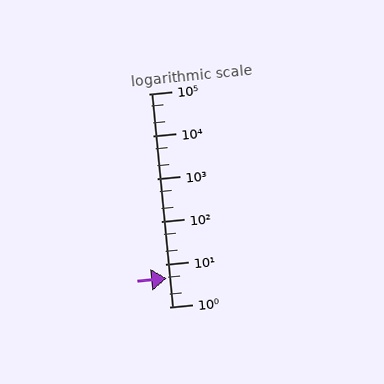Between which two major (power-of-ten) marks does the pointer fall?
The pointer is between 1 and 10.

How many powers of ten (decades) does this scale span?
The scale spans 5 decades, from 1 to 100000.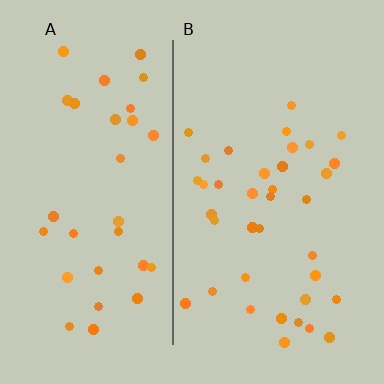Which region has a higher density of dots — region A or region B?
B (the right).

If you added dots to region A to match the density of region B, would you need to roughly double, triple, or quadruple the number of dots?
Approximately double.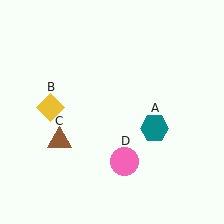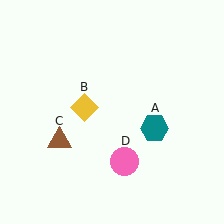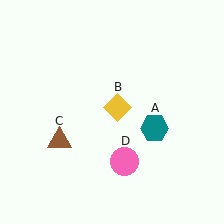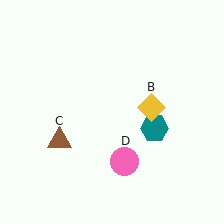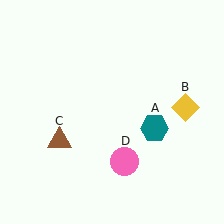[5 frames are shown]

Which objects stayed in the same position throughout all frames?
Teal hexagon (object A) and brown triangle (object C) and pink circle (object D) remained stationary.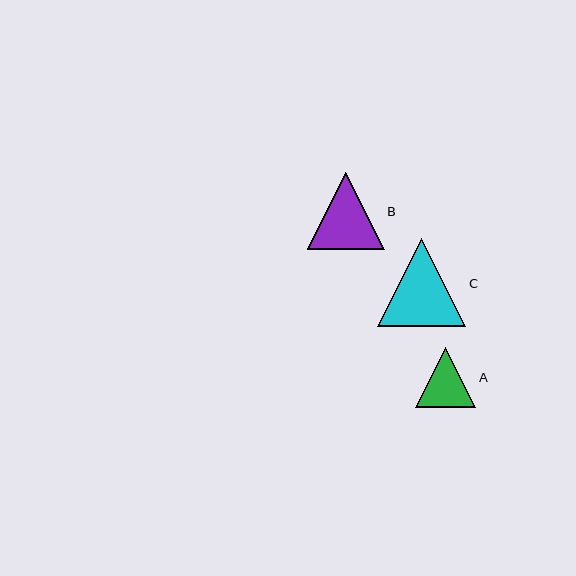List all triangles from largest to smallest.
From largest to smallest: C, B, A.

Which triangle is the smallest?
Triangle A is the smallest with a size of approximately 60 pixels.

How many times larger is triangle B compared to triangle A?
Triangle B is approximately 1.3 times the size of triangle A.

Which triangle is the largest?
Triangle C is the largest with a size of approximately 88 pixels.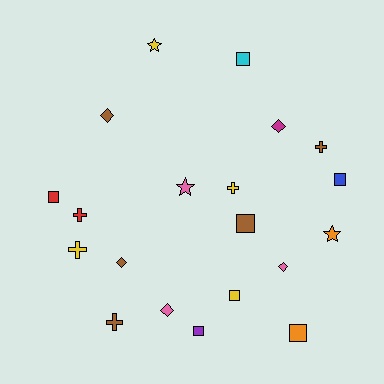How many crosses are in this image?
There are 5 crosses.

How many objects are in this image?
There are 20 objects.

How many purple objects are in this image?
There is 1 purple object.